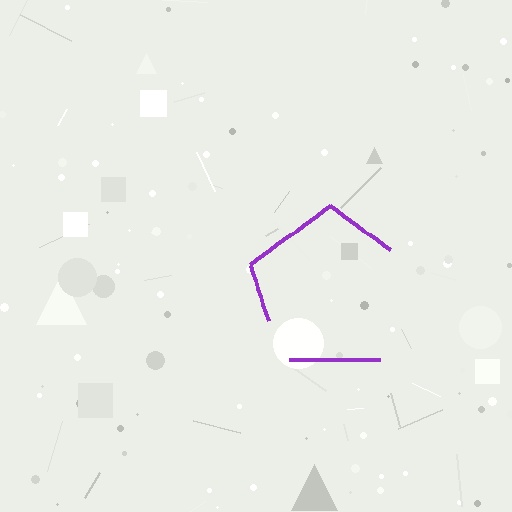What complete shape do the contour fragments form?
The contour fragments form a pentagon.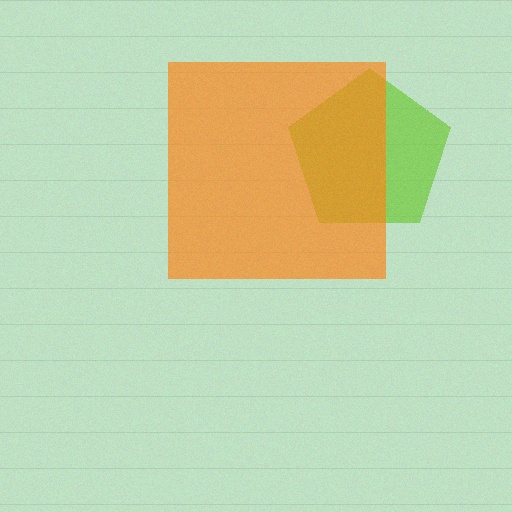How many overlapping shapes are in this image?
There are 2 overlapping shapes in the image.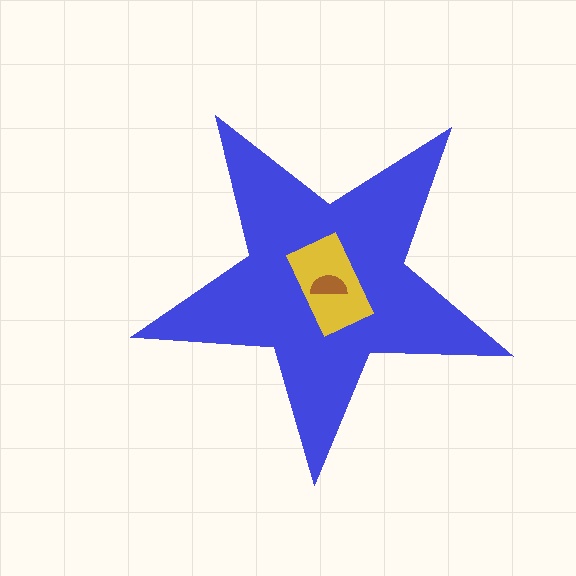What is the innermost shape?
The brown semicircle.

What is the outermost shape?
The blue star.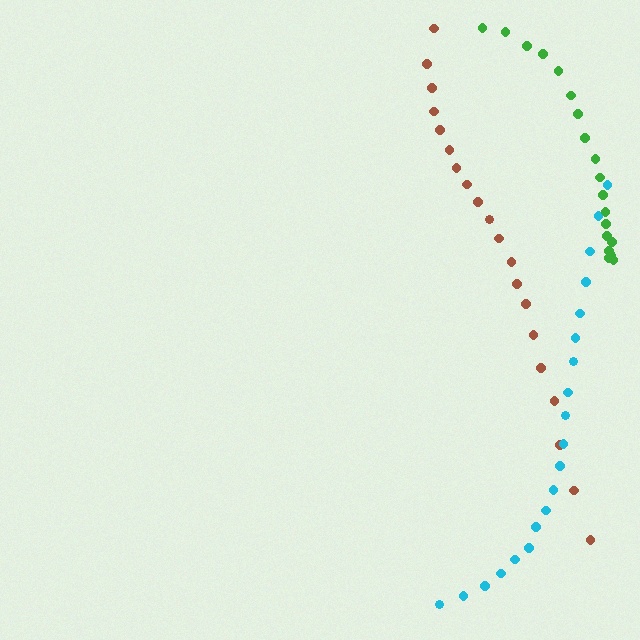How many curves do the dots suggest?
There are 3 distinct paths.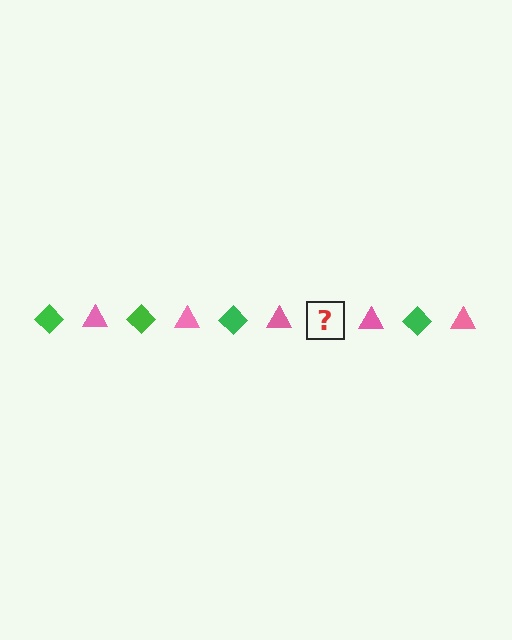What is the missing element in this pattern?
The missing element is a green diamond.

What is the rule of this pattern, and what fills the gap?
The rule is that the pattern alternates between green diamond and pink triangle. The gap should be filled with a green diamond.